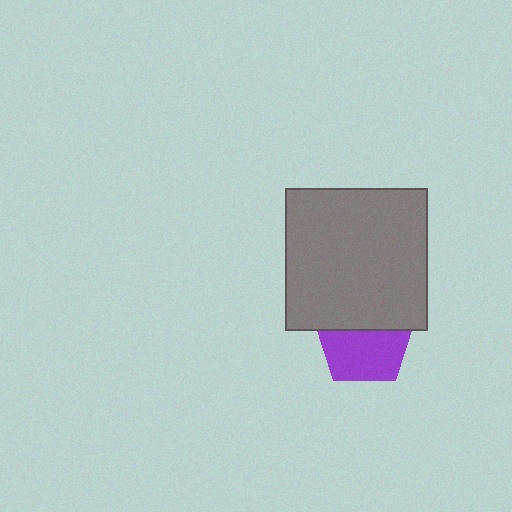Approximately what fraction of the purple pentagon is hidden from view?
Roughly 42% of the purple pentagon is hidden behind the gray square.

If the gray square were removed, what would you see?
You would see the complete purple pentagon.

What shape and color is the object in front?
The object in front is a gray square.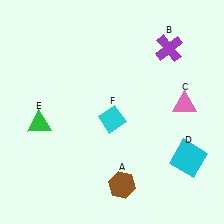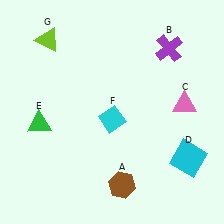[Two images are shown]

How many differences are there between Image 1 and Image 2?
There is 1 difference between the two images.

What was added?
A lime triangle (G) was added in Image 2.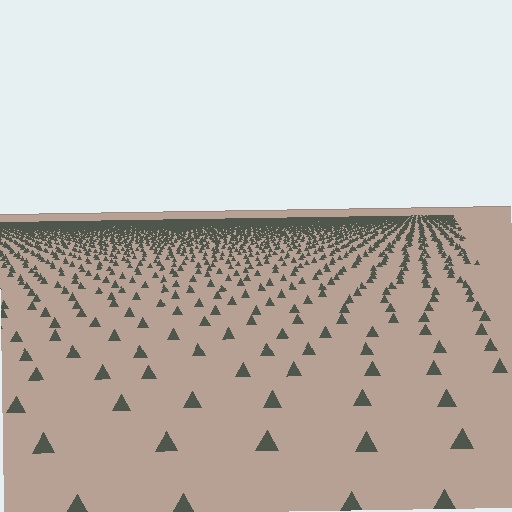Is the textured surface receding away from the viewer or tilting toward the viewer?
The surface is receding away from the viewer. Texture elements get smaller and denser toward the top.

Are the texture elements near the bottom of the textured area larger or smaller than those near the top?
Larger. Near the bottom, elements are closer to the viewer and appear at a bigger on-screen size.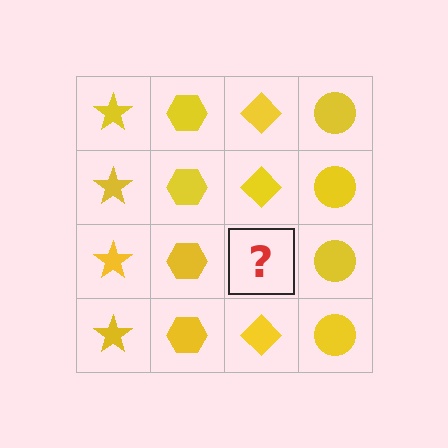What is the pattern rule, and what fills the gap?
The rule is that each column has a consistent shape. The gap should be filled with a yellow diamond.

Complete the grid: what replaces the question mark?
The question mark should be replaced with a yellow diamond.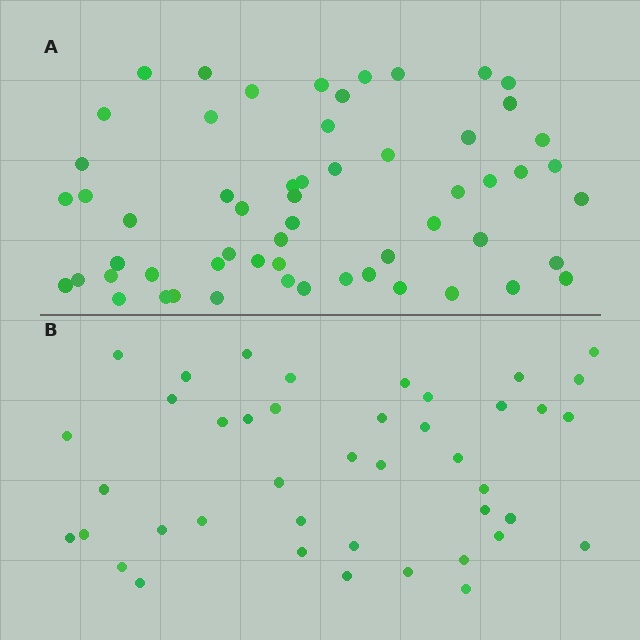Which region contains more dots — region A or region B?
Region A (the top region) has more dots.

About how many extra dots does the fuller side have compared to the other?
Region A has approximately 15 more dots than region B.